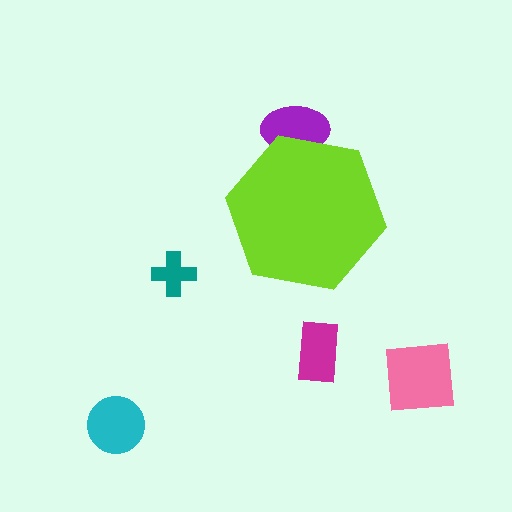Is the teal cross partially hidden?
No, the teal cross is fully visible.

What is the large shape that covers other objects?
A lime hexagon.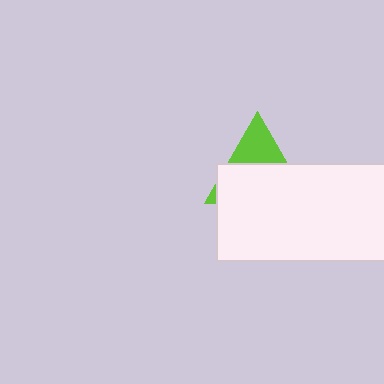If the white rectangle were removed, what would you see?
You would see the complete lime triangle.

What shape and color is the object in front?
The object in front is a white rectangle.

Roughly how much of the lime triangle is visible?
A small part of it is visible (roughly 35%).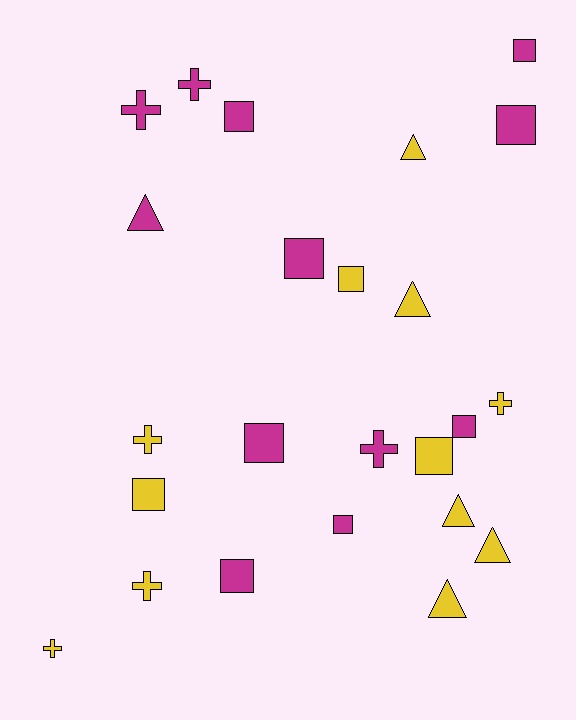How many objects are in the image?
There are 24 objects.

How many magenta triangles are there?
There is 1 magenta triangle.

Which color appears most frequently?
Magenta, with 12 objects.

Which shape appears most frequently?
Square, with 11 objects.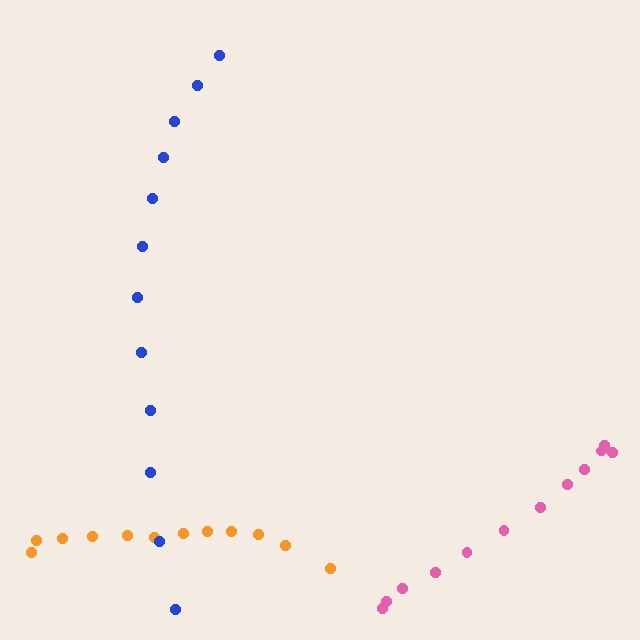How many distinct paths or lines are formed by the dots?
There are 3 distinct paths.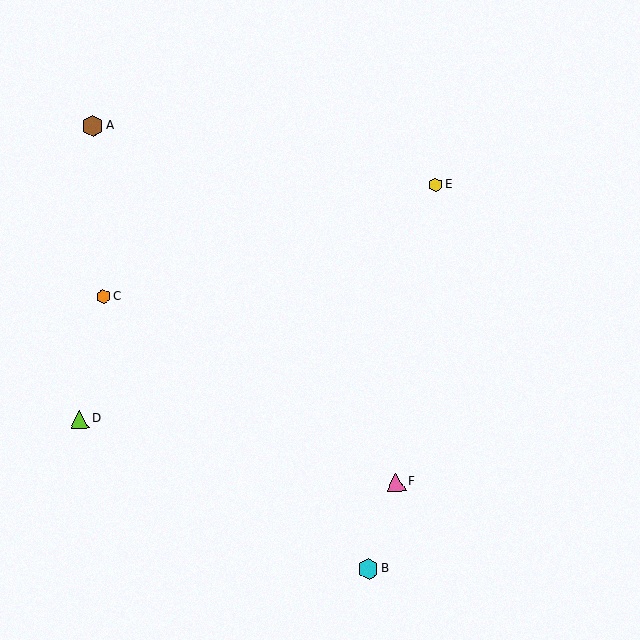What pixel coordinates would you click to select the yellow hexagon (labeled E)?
Click at (436, 185) to select the yellow hexagon E.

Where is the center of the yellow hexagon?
The center of the yellow hexagon is at (436, 185).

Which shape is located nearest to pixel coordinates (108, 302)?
The orange hexagon (labeled C) at (103, 296) is nearest to that location.